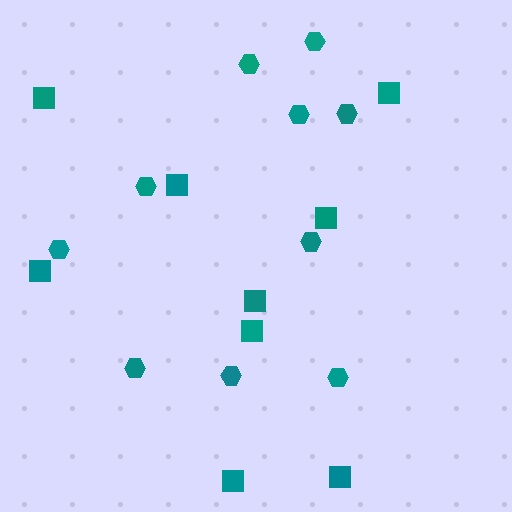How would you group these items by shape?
There are 2 groups: one group of squares (9) and one group of hexagons (10).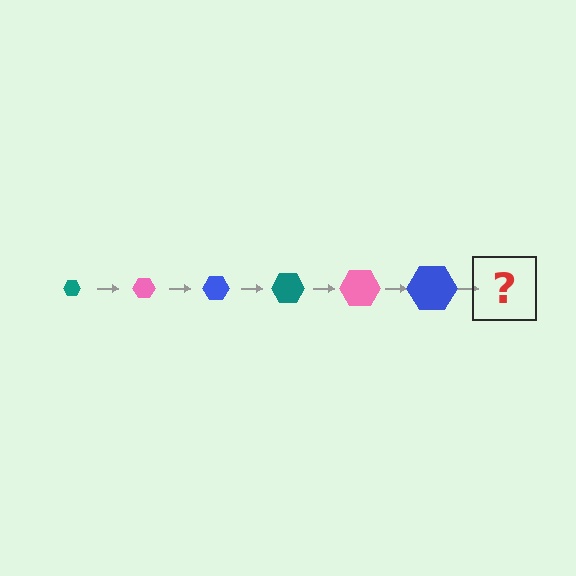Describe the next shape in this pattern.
It should be a teal hexagon, larger than the previous one.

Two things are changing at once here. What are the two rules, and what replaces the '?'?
The two rules are that the hexagon grows larger each step and the color cycles through teal, pink, and blue. The '?' should be a teal hexagon, larger than the previous one.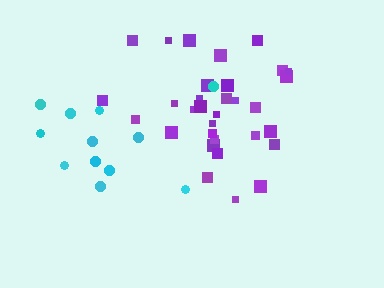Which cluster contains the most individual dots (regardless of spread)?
Purple (33).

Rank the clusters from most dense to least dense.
purple, cyan.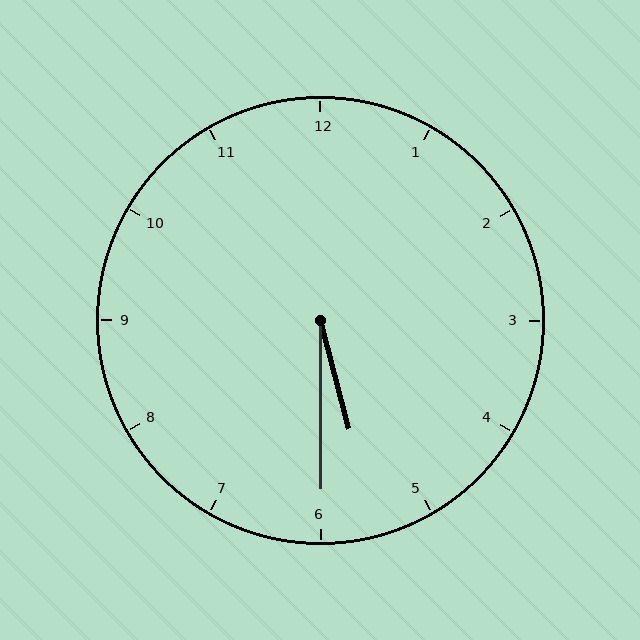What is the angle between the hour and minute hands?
Approximately 15 degrees.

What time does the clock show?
5:30.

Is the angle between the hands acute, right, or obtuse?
It is acute.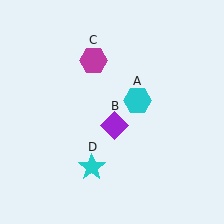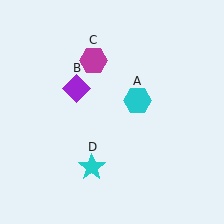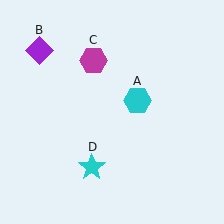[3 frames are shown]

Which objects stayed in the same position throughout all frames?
Cyan hexagon (object A) and magenta hexagon (object C) and cyan star (object D) remained stationary.